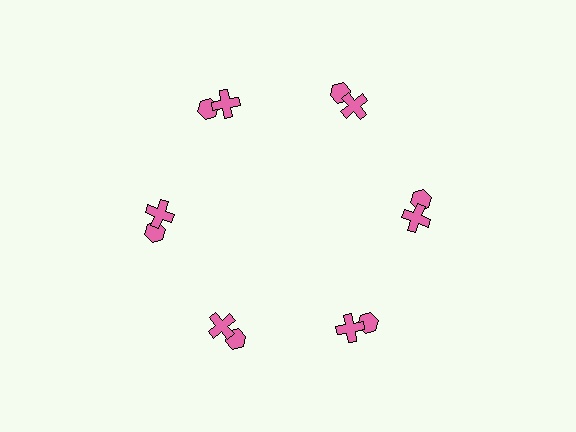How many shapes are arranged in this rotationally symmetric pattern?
There are 12 shapes, arranged in 6 groups of 2.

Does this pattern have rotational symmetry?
Yes, this pattern has 6-fold rotational symmetry. It looks the same after rotating 60 degrees around the center.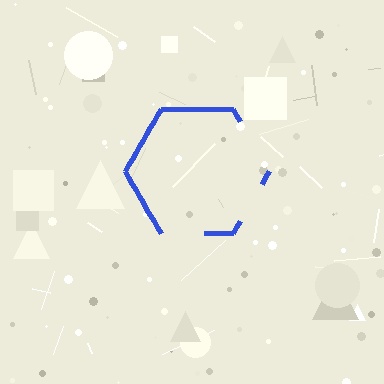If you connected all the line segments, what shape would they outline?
They would outline a hexagon.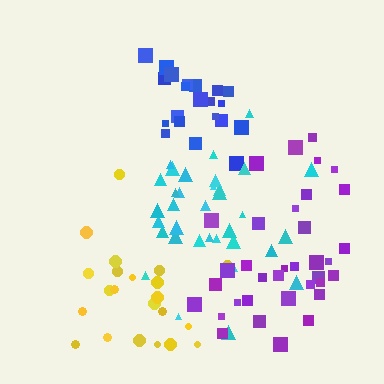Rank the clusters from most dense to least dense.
blue, cyan, yellow, purple.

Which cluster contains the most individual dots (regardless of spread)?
Cyan (35).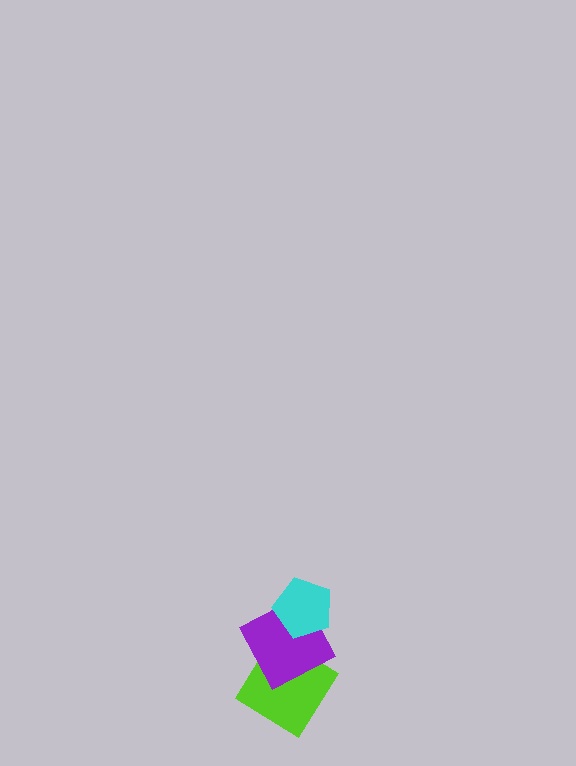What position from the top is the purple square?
The purple square is 2nd from the top.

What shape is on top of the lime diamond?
The purple square is on top of the lime diamond.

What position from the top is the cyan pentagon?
The cyan pentagon is 1st from the top.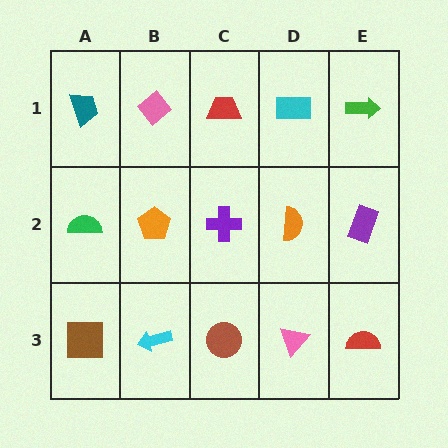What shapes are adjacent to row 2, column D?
A cyan rectangle (row 1, column D), a pink triangle (row 3, column D), a purple cross (row 2, column C), a purple rectangle (row 2, column E).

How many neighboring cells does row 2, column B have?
4.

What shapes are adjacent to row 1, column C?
A purple cross (row 2, column C), a pink diamond (row 1, column B), a cyan rectangle (row 1, column D).